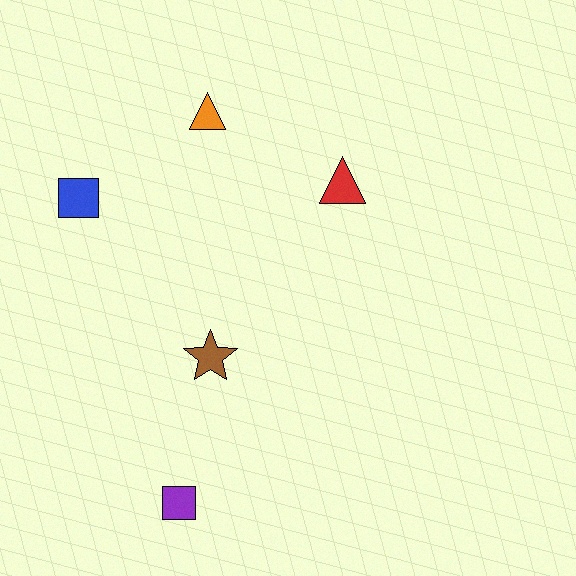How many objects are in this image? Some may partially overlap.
There are 5 objects.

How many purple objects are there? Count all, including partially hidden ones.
There is 1 purple object.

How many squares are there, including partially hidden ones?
There are 2 squares.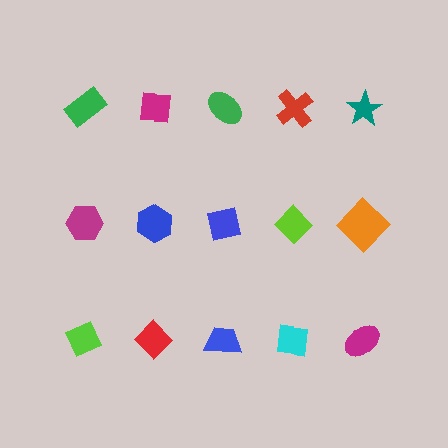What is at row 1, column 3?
A green ellipse.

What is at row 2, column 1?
A magenta hexagon.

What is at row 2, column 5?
An orange diamond.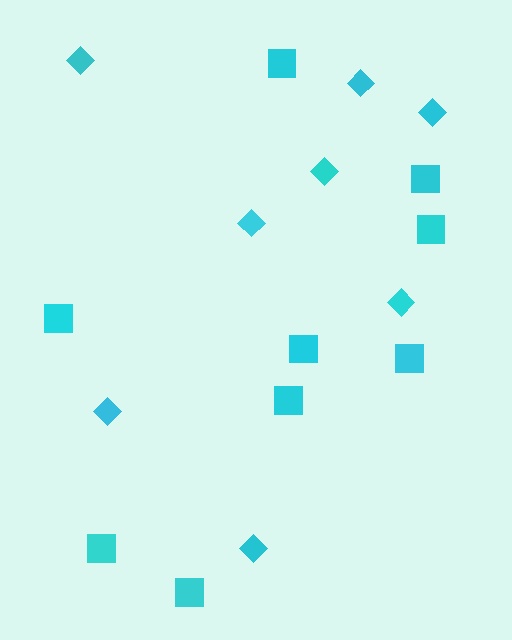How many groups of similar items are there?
There are 2 groups: one group of diamonds (8) and one group of squares (9).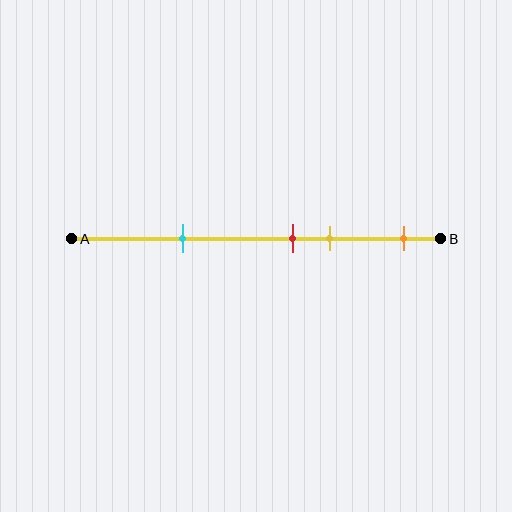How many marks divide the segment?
There are 4 marks dividing the segment.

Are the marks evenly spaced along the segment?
No, the marks are not evenly spaced.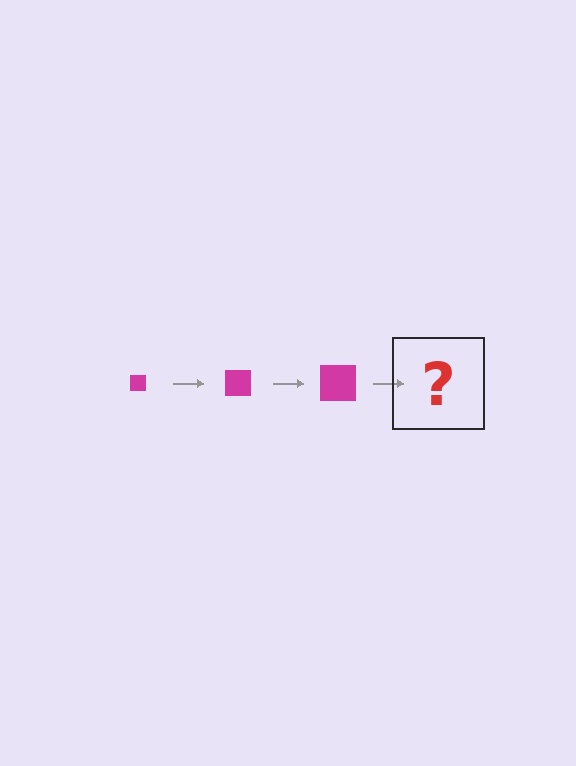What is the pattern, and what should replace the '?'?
The pattern is that the square gets progressively larger each step. The '?' should be a magenta square, larger than the previous one.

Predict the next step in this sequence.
The next step is a magenta square, larger than the previous one.